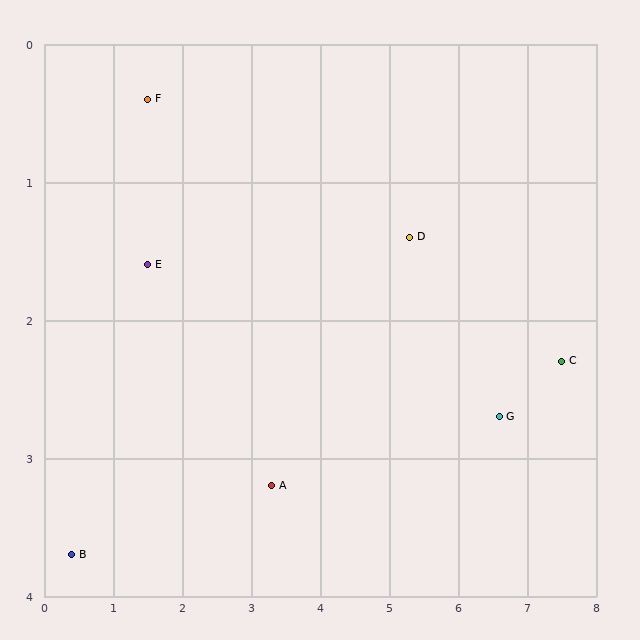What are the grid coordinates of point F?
Point F is at approximately (1.5, 0.4).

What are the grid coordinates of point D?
Point D is at approximately (5.3, 1.4).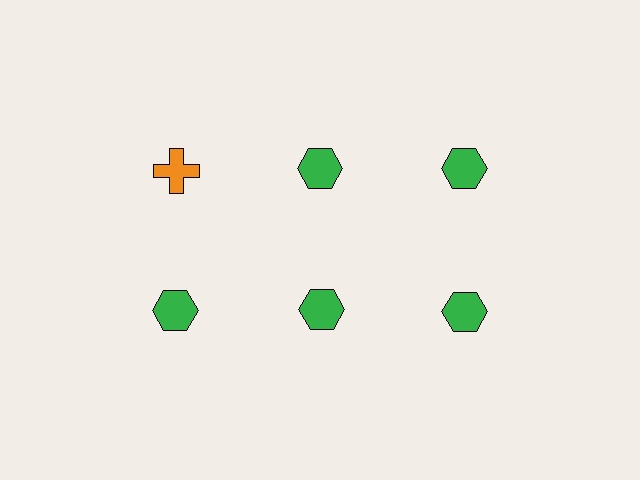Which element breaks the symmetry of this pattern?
The orange cross in the top row, leftmost column breaks the symmetry. All other shapes are green hexagons.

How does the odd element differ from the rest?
It differs in both color (orange instead of green) and shape (cross instead of hexagon).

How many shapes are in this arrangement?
There are 6 shapes arranged in a grid pattern.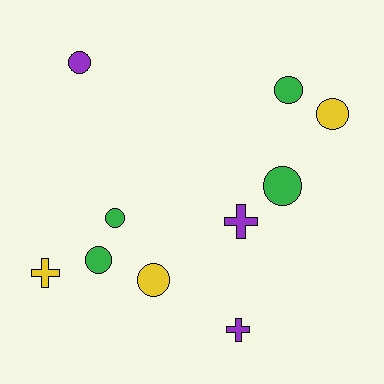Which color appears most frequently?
Green, with 4 objects.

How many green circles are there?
There are 4 green circles.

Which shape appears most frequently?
Circle, with 7 objects.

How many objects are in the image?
There are 10 objects.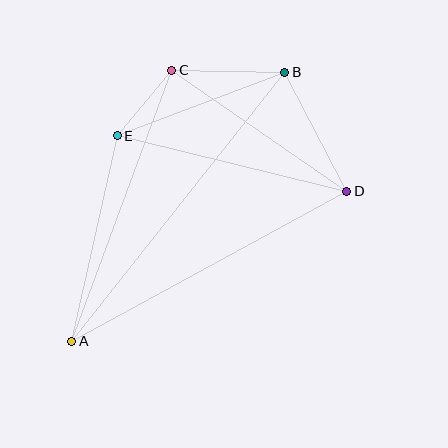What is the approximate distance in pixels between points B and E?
The distance between B and E is approximately 179 pixels.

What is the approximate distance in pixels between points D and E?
The distance between D and E is approximately 236 pixels.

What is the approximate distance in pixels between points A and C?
The distance between A and C is approximately 289 pixels.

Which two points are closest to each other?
Points C and E are closest to each other.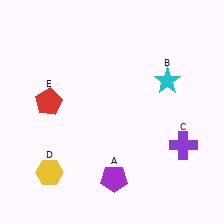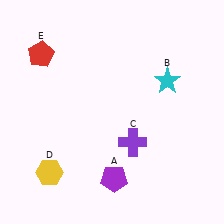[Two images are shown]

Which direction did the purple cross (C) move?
The purple cross (C) moved left.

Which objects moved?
The objects that moved are: the purple cross (C), the red pentagon (E).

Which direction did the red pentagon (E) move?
The red pentagon (E) moved up.